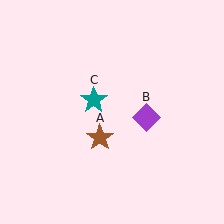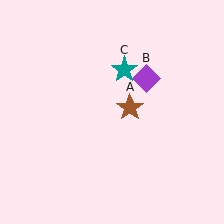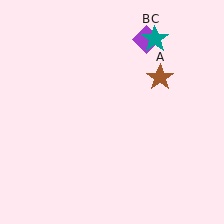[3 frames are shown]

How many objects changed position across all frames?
3 objects changed position: brown star (object A), purple diamond (object B), teal star (object C).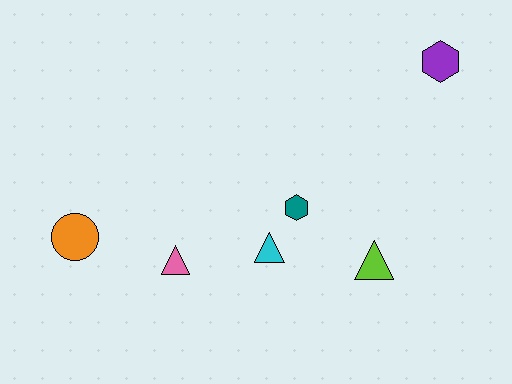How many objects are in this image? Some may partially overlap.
There are 6 objects.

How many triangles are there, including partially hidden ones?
There are 3 triangles.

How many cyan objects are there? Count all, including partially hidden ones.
There is 1 cyan object.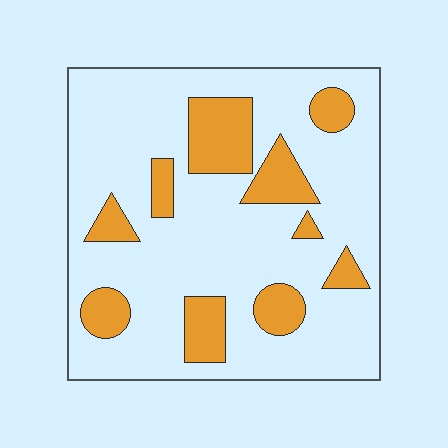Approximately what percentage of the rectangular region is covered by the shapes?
Approximately 20%.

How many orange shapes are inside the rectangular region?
10.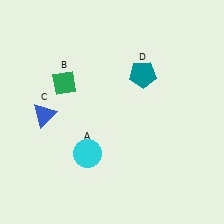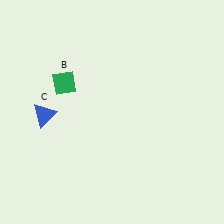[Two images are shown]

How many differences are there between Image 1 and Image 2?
There are 2 differences between the two images.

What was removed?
The teal pentagon (D), the cyan circle (A) were removed in Image 2.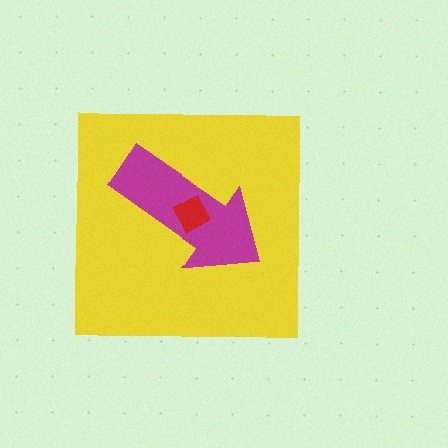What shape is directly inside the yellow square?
The magenta arrow.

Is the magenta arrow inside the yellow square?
Yes.